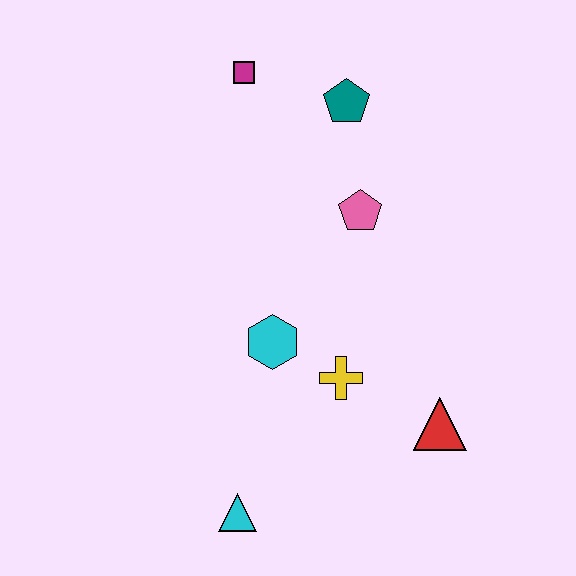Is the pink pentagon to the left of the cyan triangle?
No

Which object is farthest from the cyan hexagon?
The magenta square is farthest from the cyan hexagon.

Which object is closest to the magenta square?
The teal pentagon is closest to the magenta square.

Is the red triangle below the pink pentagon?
Yes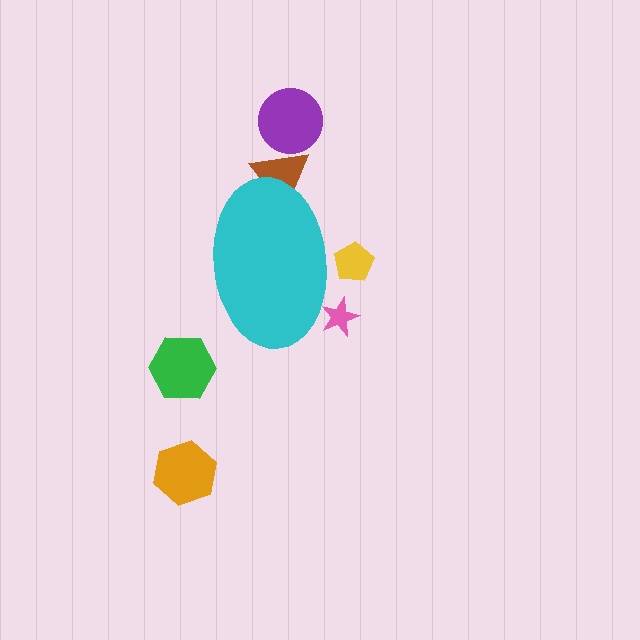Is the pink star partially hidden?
Yes, the pink star is partially hidden behind the cyan ellipse.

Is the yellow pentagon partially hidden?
Yes, the yellow pentagon is partially hidden behind the cyan ellipse.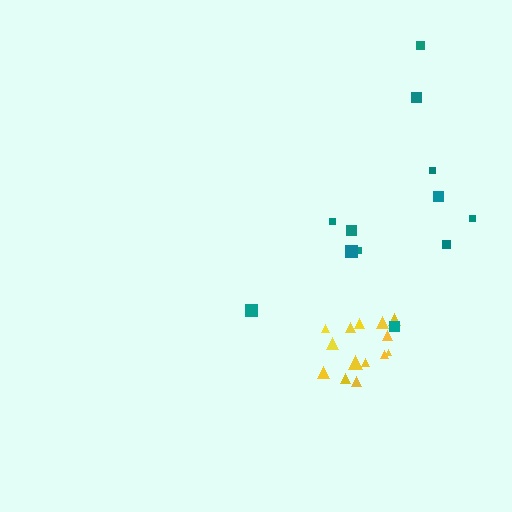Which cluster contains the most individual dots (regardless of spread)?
Yellow (14).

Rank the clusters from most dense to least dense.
yellow, teal.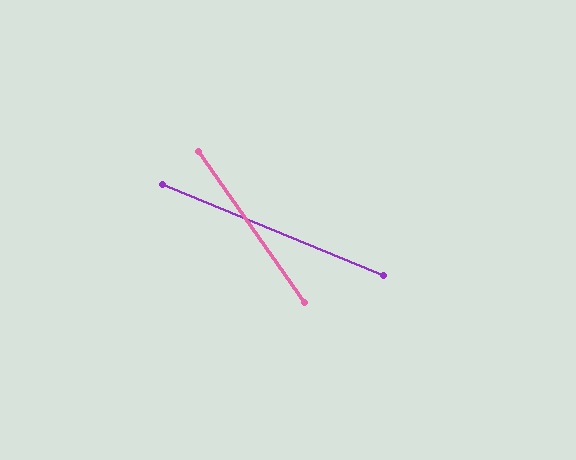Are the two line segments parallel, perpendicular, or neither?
Neither parallel nor perpendicular — they differ by about 32°.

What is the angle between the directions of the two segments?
Approximately 32 degrees.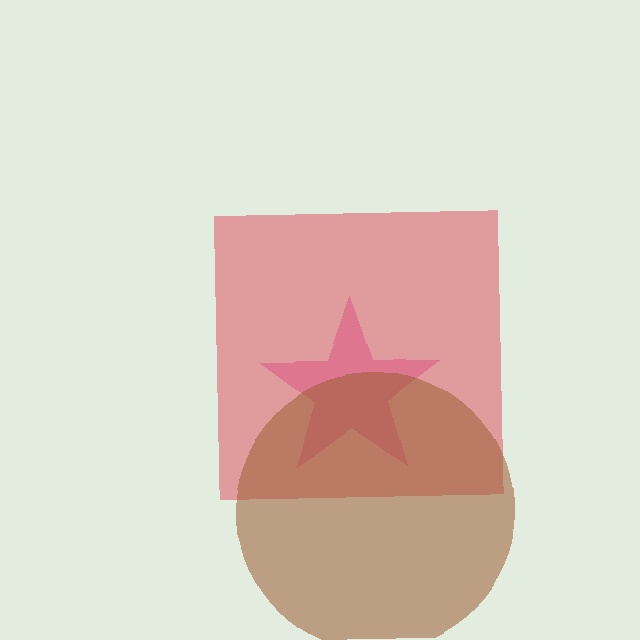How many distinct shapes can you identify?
There are 3 distinct shapes: a pink star, a red square, a brown circle.